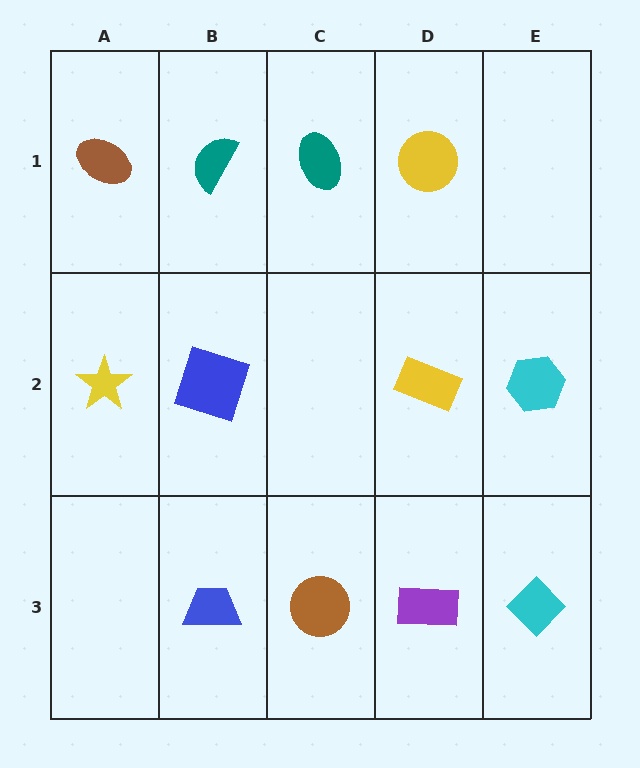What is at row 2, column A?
A yellow star.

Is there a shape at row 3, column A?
No, that cell is empty.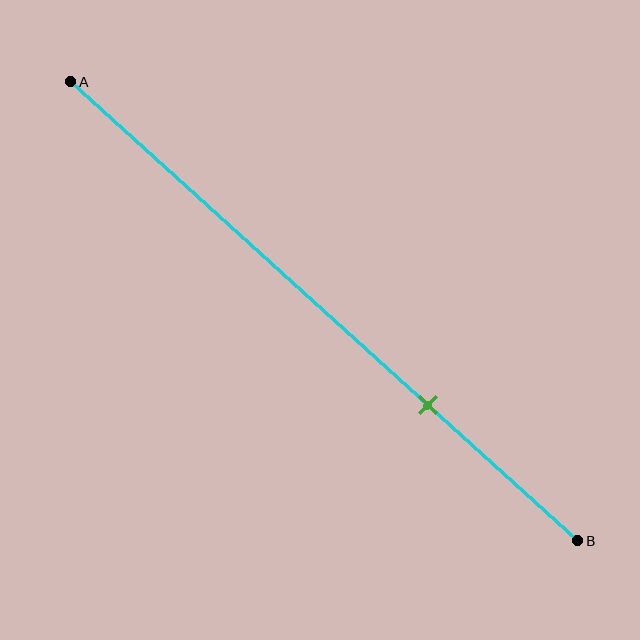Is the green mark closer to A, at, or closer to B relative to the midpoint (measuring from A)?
The green mark is closer to point B than the midpoint of segment AB.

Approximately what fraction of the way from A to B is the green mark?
The green mark is approximately 70% of the way from A to B.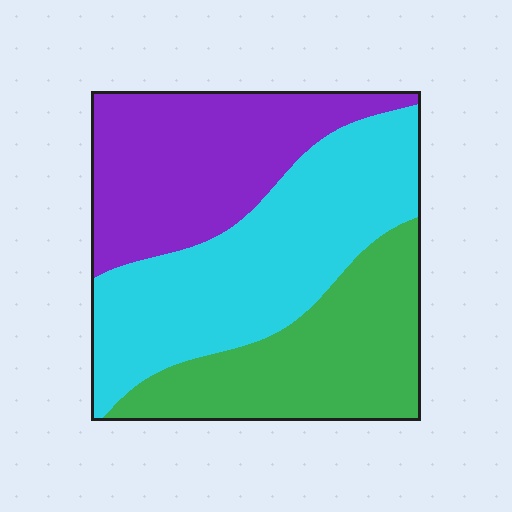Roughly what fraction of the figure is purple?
Purple takes up about one third (1/3) of the figure.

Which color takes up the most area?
Cyan, at roughly 40%.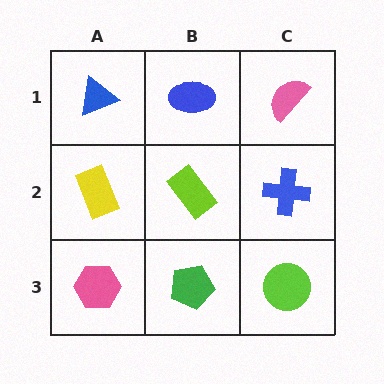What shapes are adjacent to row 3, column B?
A lime rectangle (row 2, column B), a pink hexagon (row 3, column A), a lime circle (row 3, column C).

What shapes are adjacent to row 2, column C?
A pink semicircle (row 1, column C), a lime circle (row 3, column C), a lime rectangle (row 2, column B).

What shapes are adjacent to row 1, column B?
A lime rectangle (row 2, column B), a blue triangle (row 1, column A), a pink semicircle (row 1, column C).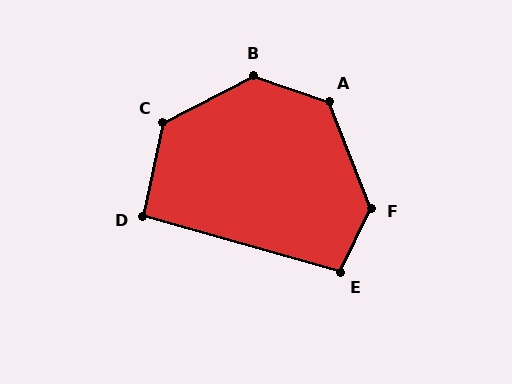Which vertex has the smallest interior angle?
D, at approximately 93 degrees.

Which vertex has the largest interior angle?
B, at approximately 134 degrees.